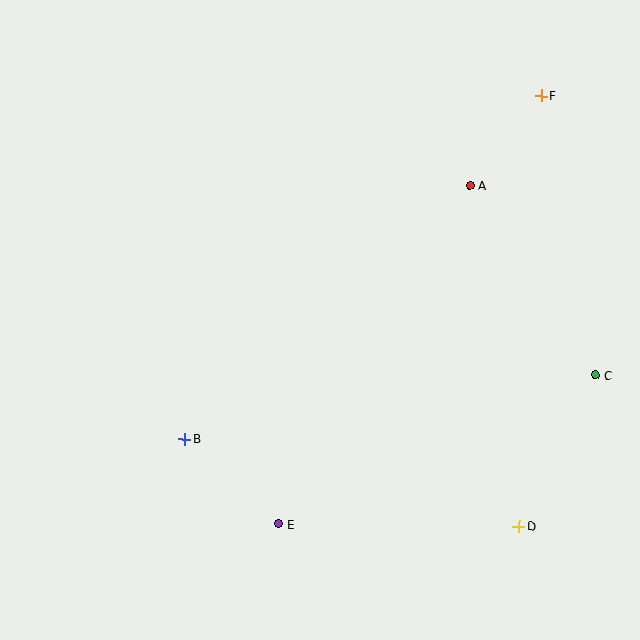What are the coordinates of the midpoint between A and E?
The midpoint between A and E is at (374, 355).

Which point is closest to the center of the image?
Point B at (185, 439) is closest to the center.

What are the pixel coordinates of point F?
Point F is at (541, 95).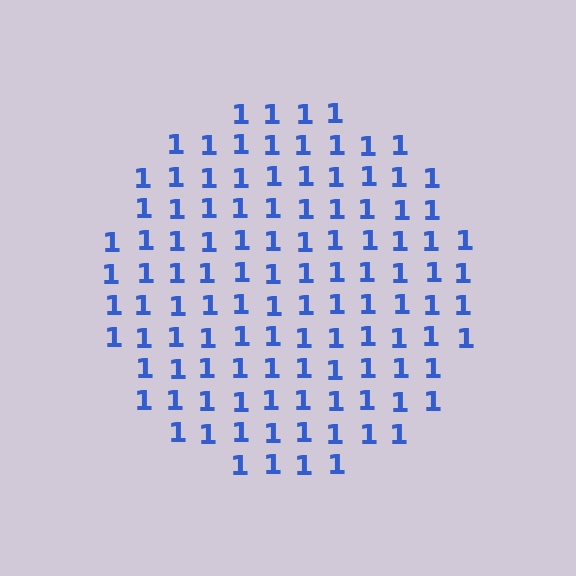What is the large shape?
The large shape is a circle.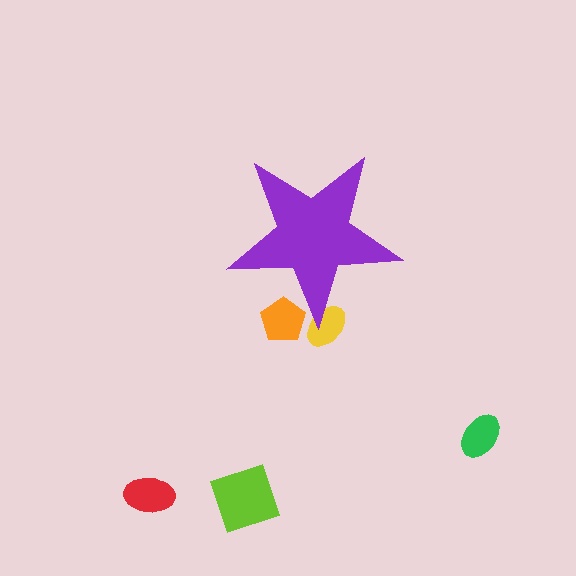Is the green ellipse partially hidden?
No, the green ellipse is fully visible.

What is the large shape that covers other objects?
A purple star.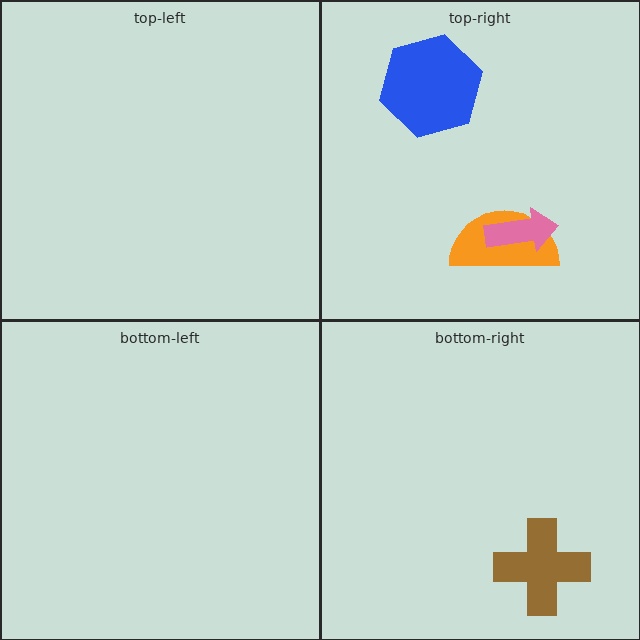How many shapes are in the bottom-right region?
1.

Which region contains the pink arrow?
The top-right region.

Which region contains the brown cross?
The bottom-right region.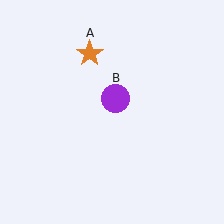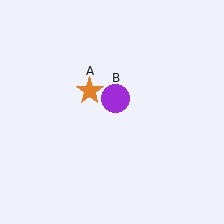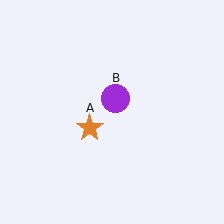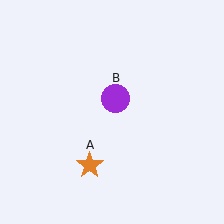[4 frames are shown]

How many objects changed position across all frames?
1 object changed position: orange star (object A).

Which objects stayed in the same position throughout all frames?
Purple circle (object B) remained stationary.